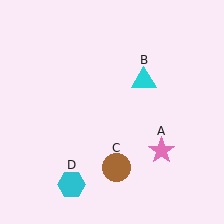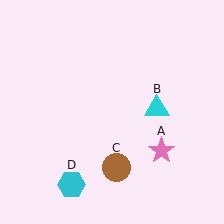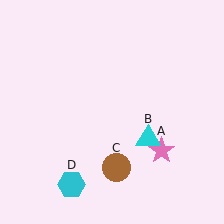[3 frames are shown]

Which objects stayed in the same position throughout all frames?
Pink star (object A) and brown circle (object C) and cyan hexagon (object D) remained stationary.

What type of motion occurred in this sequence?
The cyan triangle (object B) rotated clockwise around the center of the scene.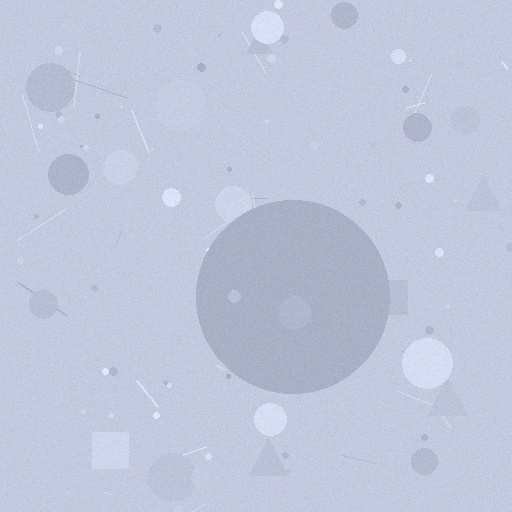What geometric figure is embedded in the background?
A circle is embedded in the background.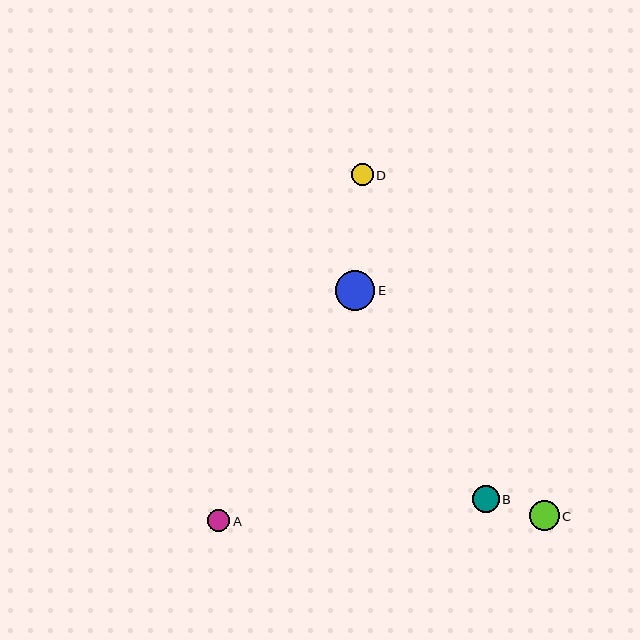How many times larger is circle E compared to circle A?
Circle E is approximately 1.8 times the size of circle A.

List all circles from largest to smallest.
From largest to smallest: E, C, B, A, D.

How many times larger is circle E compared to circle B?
Circle E is approximately 1.5 times the size of circle B.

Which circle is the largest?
Circle E is the largest with a size of approximately 40 pixels.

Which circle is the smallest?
Circle D is the smallest with a size of approximately 22 pixels.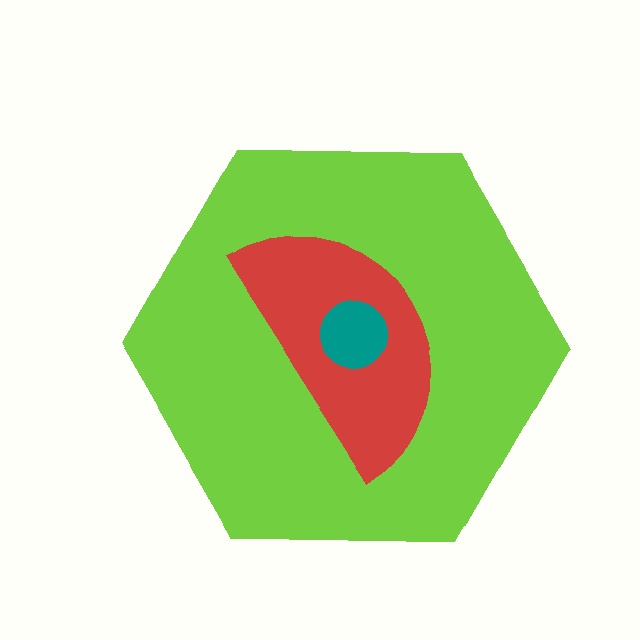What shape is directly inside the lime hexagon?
The red semicircle.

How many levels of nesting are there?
3.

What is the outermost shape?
The lime hexagon.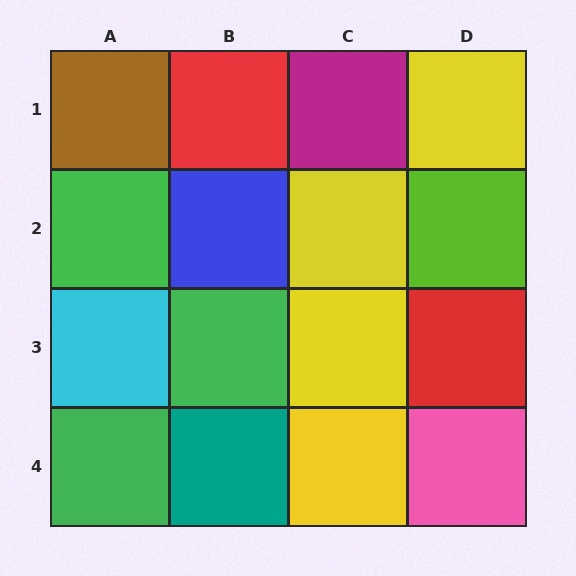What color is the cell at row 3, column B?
Green.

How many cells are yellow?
4 cells are yellow.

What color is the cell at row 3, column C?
Yellow.